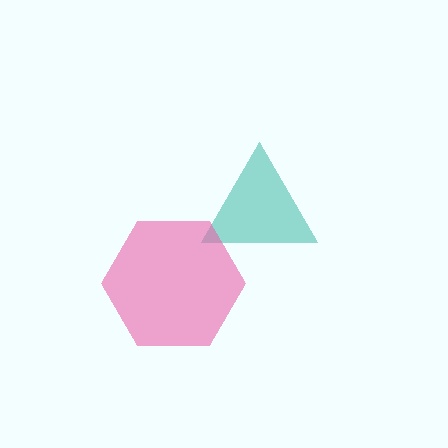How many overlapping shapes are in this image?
There are 2 overlapping shapes in the image.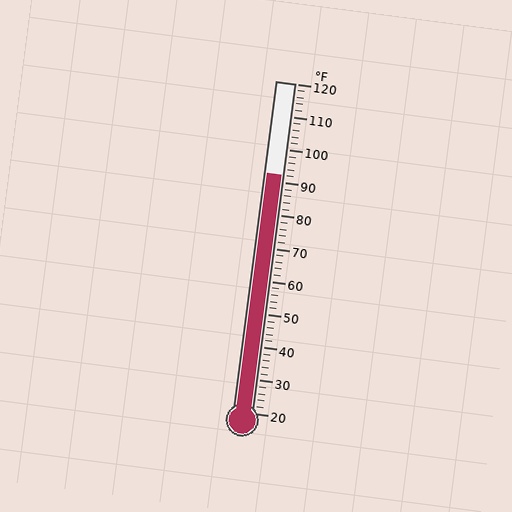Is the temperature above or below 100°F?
The temperature is below 100°F.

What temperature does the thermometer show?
The thermometer shows approximately 92°F.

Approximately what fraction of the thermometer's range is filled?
The thermometer is filled to approximately 70% of its range.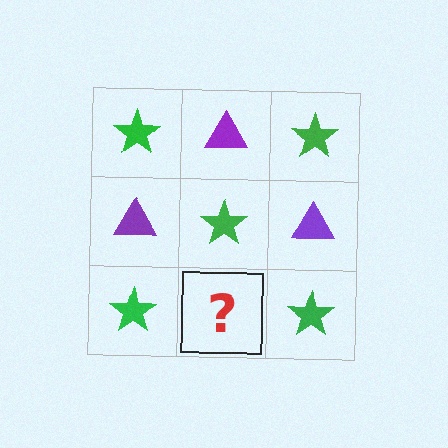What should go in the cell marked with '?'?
The missing cell should contain a purple triangle.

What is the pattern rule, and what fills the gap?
The rule is that it alternates green star and purple triangle in a checkerboard pattern. The gap should be filled with a purple triangle.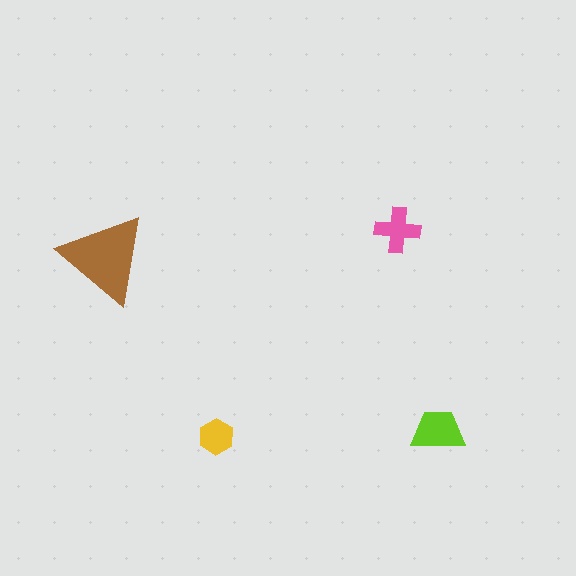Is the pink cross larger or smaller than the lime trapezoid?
Smaller.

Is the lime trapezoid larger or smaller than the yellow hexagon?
Larger.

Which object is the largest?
The brown triangle.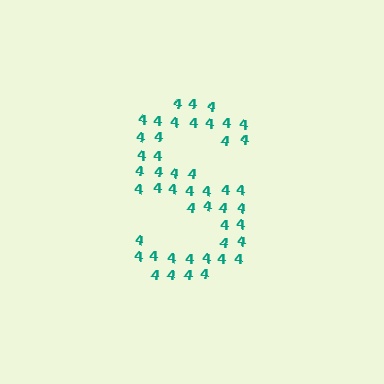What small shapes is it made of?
It is made of small digit 4's.